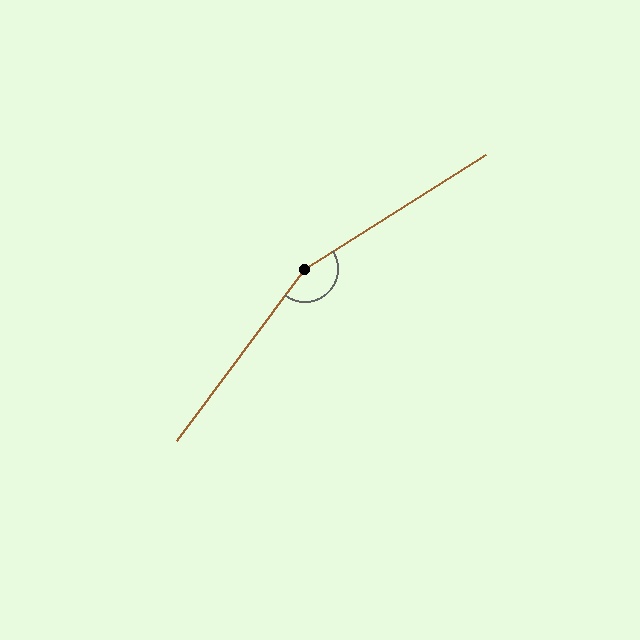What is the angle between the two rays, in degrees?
Approximately 159 degrees.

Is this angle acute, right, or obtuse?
It is obtuse.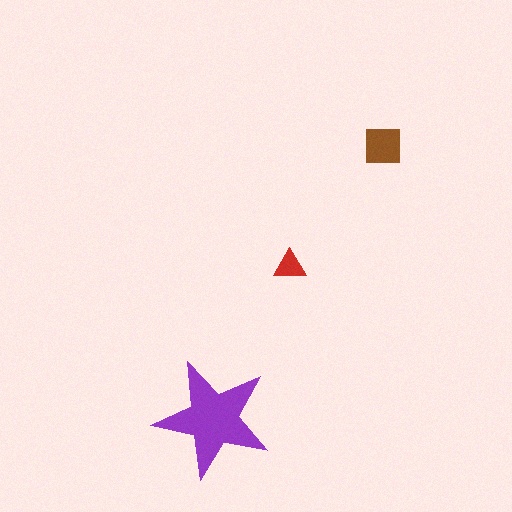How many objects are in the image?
There are 3 objects in the image.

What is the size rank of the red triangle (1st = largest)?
3rd.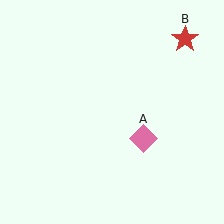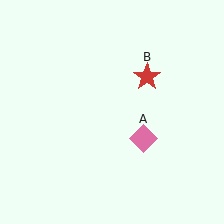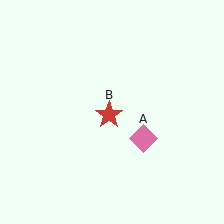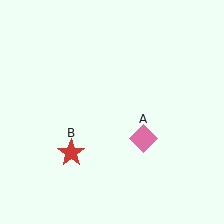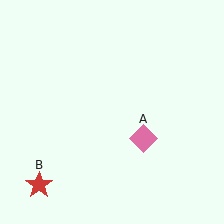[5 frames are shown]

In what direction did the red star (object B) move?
The red star (object B) moved down and to the left.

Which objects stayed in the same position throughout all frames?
Pink diamond (object A) remained stationary.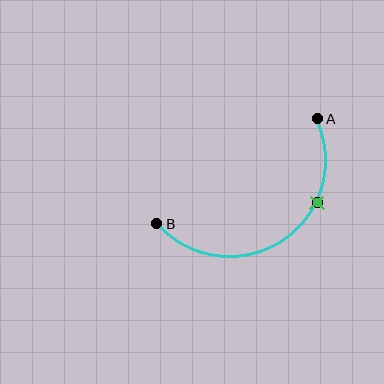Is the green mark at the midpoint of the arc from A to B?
No. The green mark lies on the arc but is closer to endpoint A. The arc midpoint would be at the point on the curve equidistant along the arc from both A and B.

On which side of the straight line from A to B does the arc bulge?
The arc bulges below the straight line connecting A and B.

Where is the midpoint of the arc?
The arc midpoint is the point on the curve farthest from the straight line joining A and B. It sits below that line.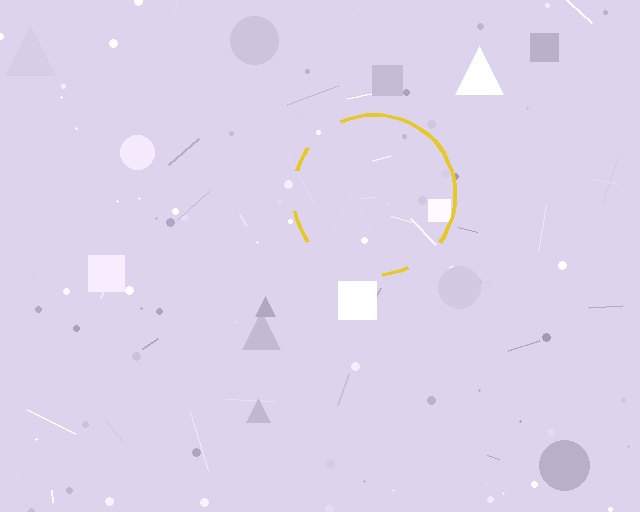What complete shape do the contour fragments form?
The contour fragments form a circle.